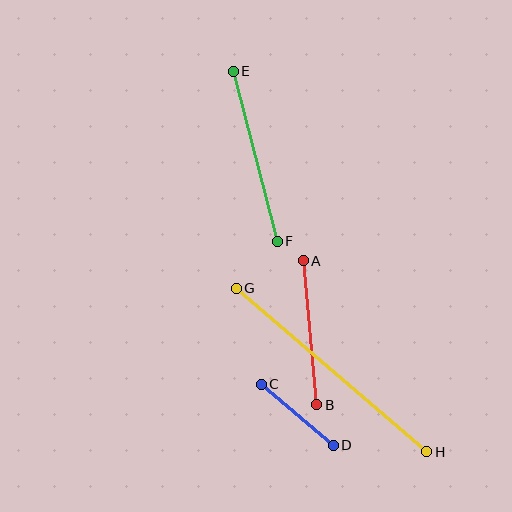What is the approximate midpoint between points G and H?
The midpoint is at approximately (331, 370) pixels.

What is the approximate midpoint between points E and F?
The midpoint is at approximately (255, 156) pixels.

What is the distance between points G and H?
The distance is approximately 251 pixels.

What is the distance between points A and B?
The distance is approximately 144 pixels.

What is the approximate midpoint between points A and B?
The midpoint is at approximately (310, 333) pixels.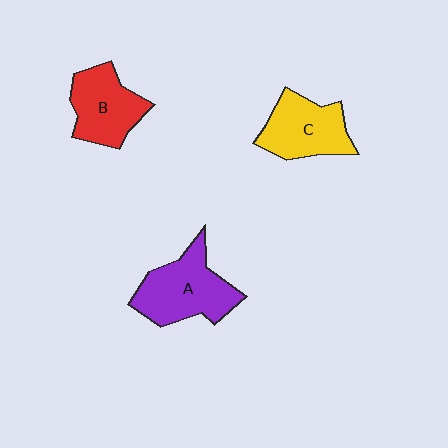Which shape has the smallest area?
Shape B (red).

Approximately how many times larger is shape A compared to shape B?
Approximately 1.2 times.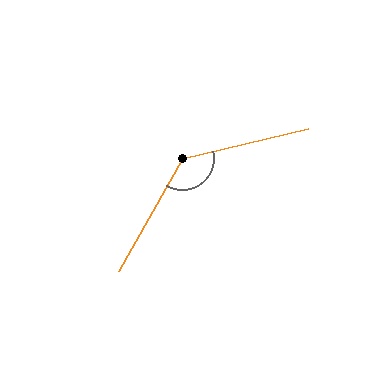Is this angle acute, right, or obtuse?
It is obtuse.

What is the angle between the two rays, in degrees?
Approximately 133 degrees.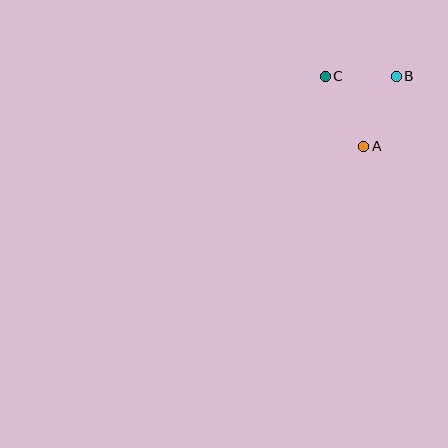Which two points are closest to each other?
Points B and C are closest to each other.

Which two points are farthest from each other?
Points A and C are farthest from each other.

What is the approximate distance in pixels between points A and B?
The distance between A and B is approximately 77 pixels.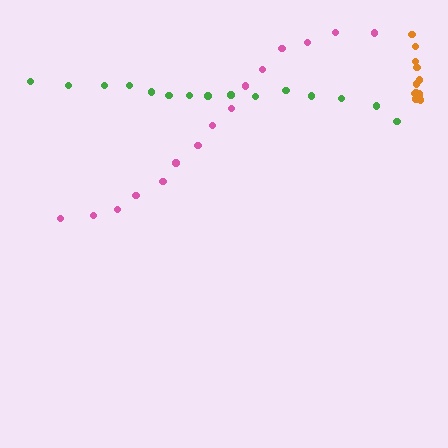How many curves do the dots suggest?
There are 3 distinct paths.